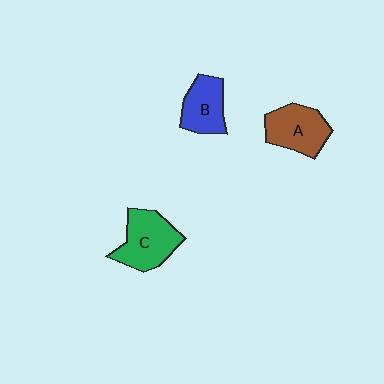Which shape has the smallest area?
Shape B (blue).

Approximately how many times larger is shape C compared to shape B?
Approximately 1.3 times.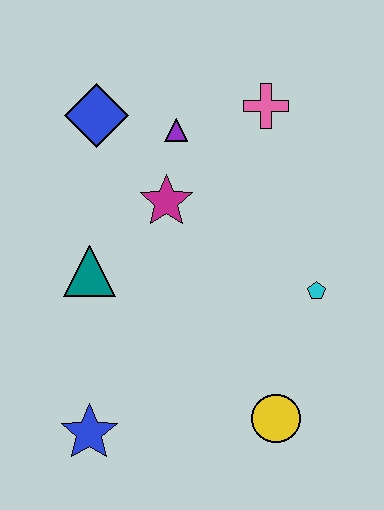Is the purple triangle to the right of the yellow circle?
No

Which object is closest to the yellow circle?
The cyan pentagon is closest to the yellow circle.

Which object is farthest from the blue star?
The pink cross is farthest from the blue star.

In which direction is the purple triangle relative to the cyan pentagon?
The purple triangle is above the cyan pentagon.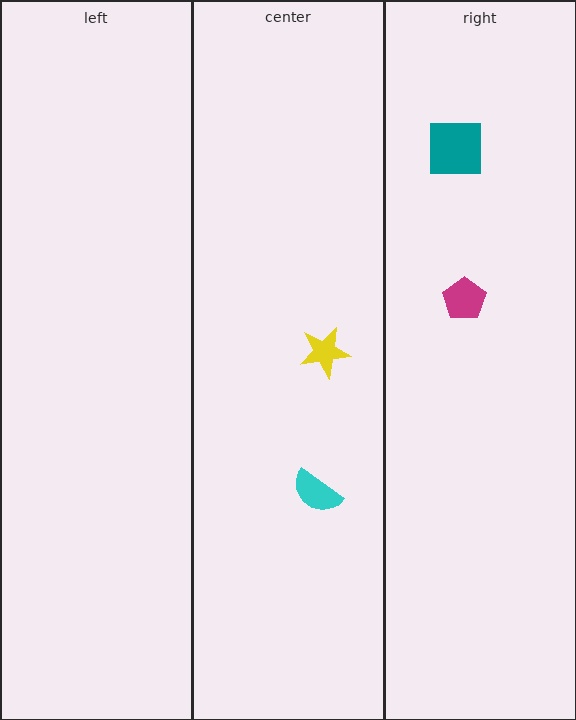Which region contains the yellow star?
The center region.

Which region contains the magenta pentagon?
The right region.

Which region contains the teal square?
The right region.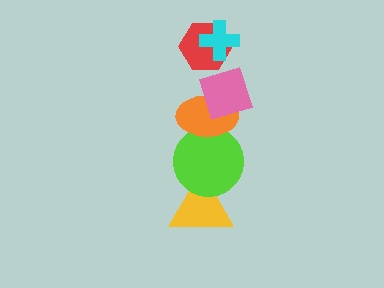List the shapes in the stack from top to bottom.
From top to bottom: the cyan cross, the red hexagon, the pink diamond, the orange ellipse, the lime circle, the yellow triangle.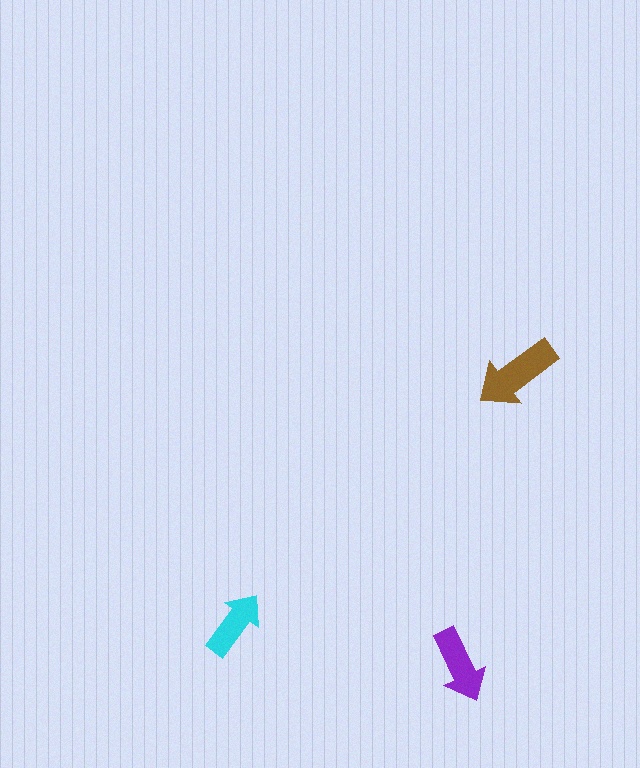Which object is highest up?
The brown arrow is topmost.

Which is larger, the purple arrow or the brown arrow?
The brown one.